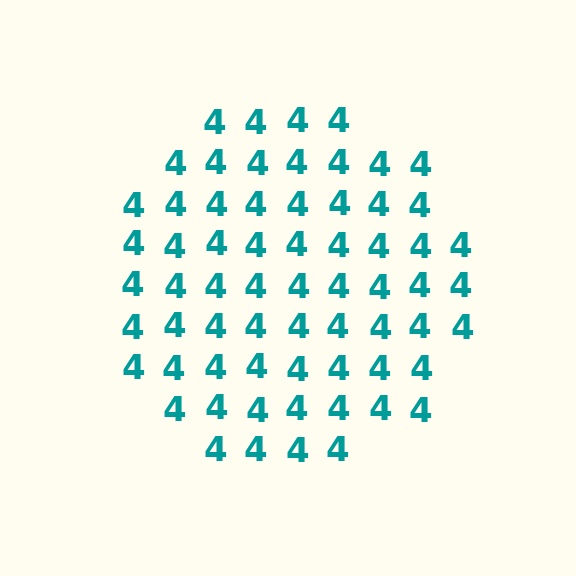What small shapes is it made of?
It is made of small digit 4's.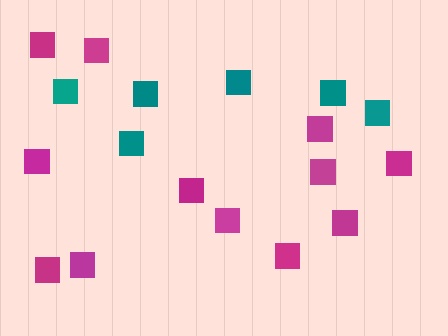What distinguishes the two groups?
There are 2 groups: one group of teal squares (6) and one group of magenta squares (12).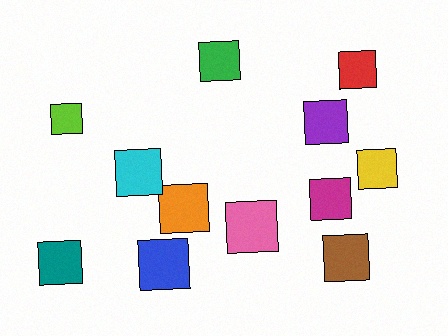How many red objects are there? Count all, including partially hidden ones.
There is 1 red object.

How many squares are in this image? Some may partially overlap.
There are 12 squares.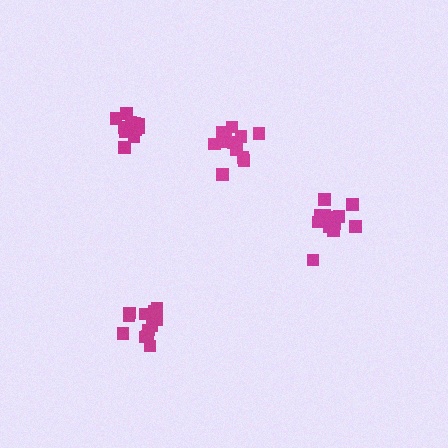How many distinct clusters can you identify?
There are 4 distinct clusters.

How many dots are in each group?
Group 1: 13 dots, Group 2: 12 dots, Group 3: 14 dots, Group 4: 12 dots (51 total).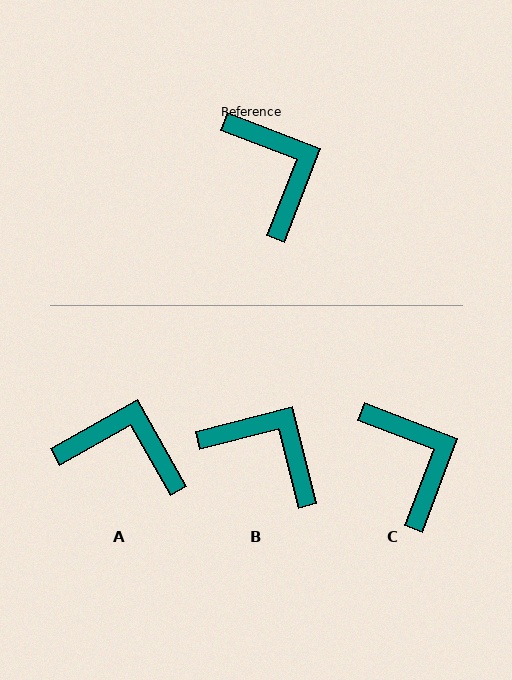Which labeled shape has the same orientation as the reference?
C.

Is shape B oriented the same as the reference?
No, it is off by about 35 degrees.